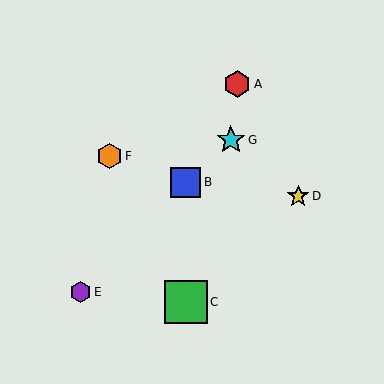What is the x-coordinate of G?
Object G is at x≈231.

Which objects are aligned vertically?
Objects B, C are aligned vertically.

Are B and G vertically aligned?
No, B is at x≈186 and G is at x≈231.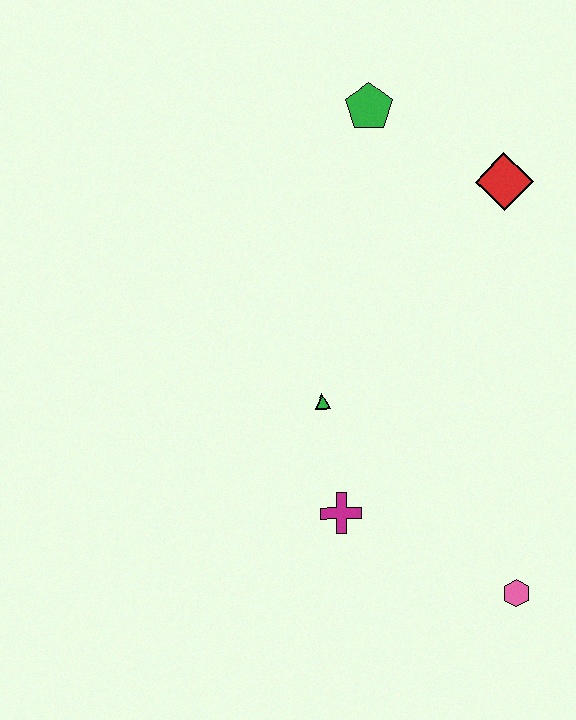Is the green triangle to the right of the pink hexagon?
No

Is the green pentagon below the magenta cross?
No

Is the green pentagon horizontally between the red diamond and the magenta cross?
Yes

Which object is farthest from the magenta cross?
The green pentagon is farthest from the magenta cross.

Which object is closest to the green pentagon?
The red diamond is closest to the green pentagon.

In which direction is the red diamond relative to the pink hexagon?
The red diamond is above the pink hexagon.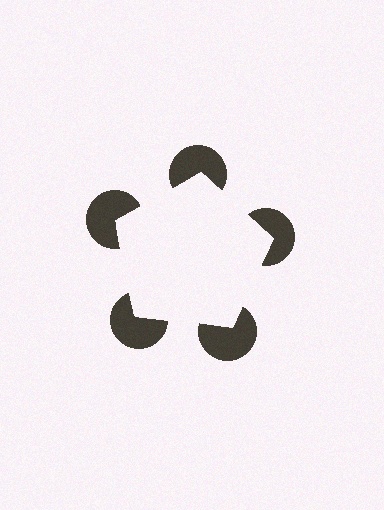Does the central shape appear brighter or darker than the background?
It typically appears slightly brighter than the background, even though no actual brightness change is drawn.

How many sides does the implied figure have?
5 sides.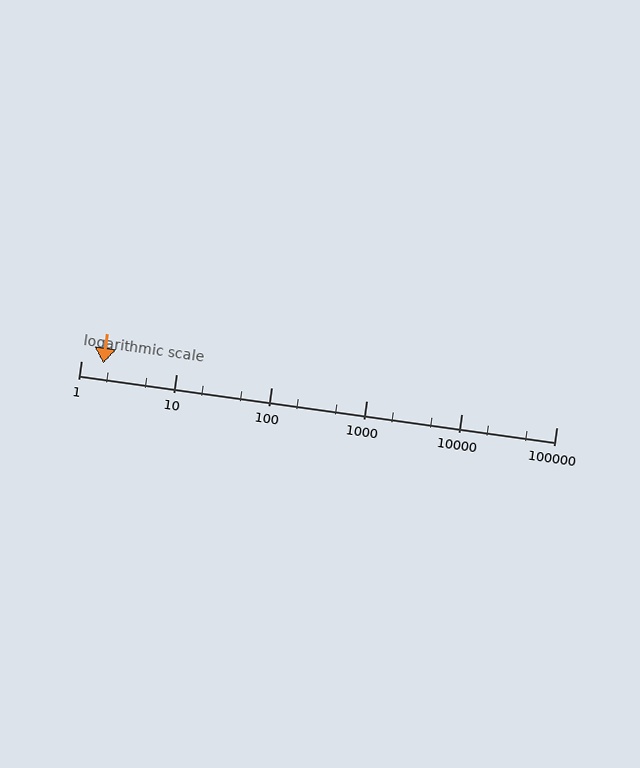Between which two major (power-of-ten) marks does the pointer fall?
The pointer is between 1 and 10.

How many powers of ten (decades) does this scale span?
The scale spans 5 decades, from 1 to 100000.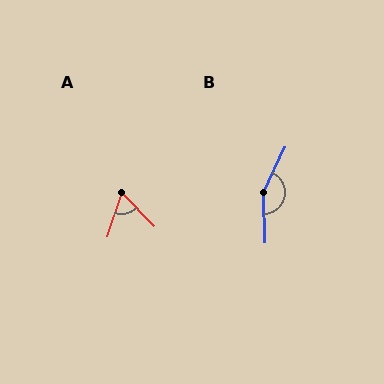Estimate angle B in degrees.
Approximately 154 degrees.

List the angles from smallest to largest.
A (62°), B (154°).